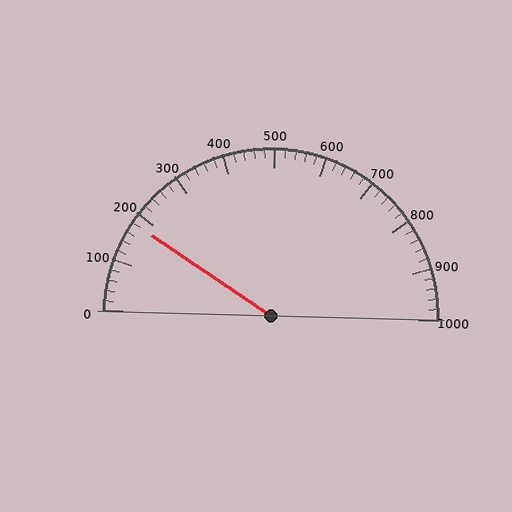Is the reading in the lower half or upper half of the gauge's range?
The reading is in the lower half of the range (0 to 1000).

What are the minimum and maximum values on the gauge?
The gauge ranges from 0 to 1000.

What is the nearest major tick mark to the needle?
The nearest major tick mark is 200.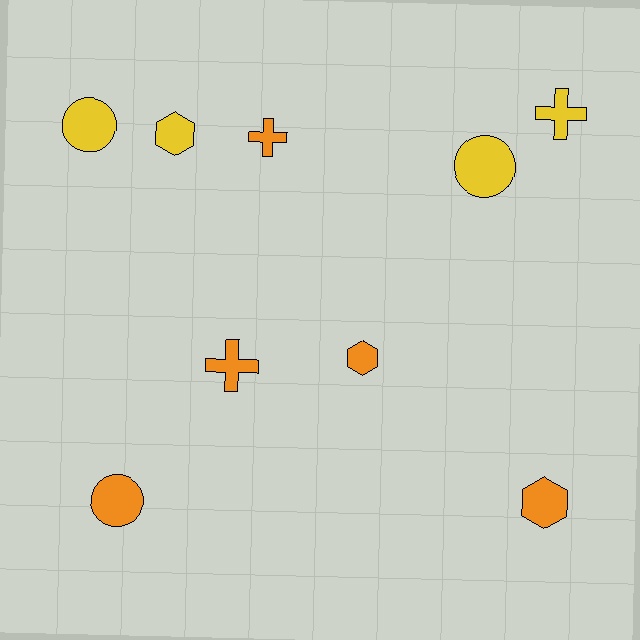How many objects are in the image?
There are 9 objects.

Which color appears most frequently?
Orange, with 5 objects.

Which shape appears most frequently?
Cross, with 3 objects.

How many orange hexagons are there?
There are 2 orange hexagons.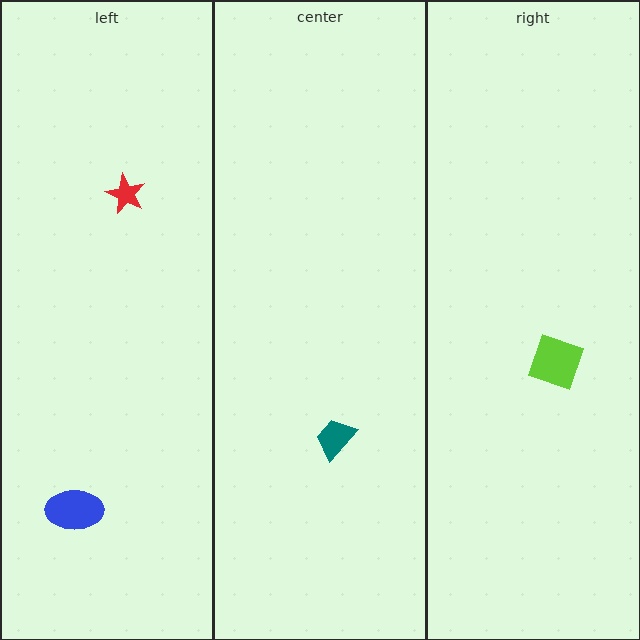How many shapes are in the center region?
1.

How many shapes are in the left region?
2.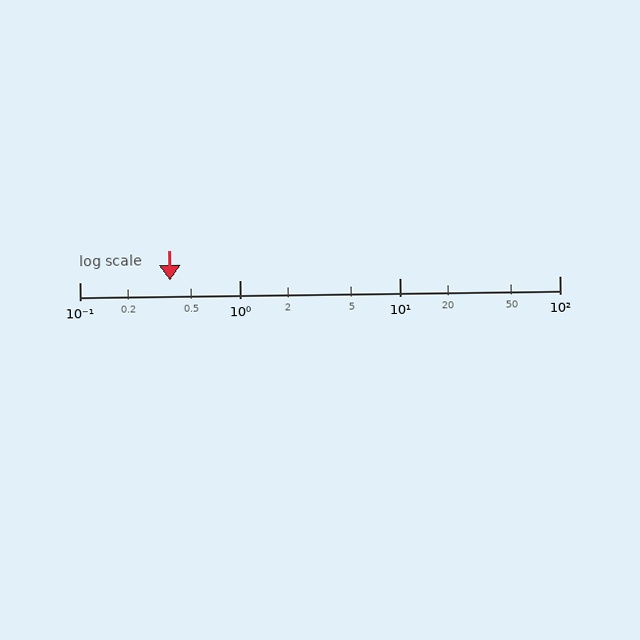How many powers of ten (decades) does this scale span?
The scale spans 3 decades, from 0.1 to 100.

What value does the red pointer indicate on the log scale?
The pointer indicates approximately 0.37.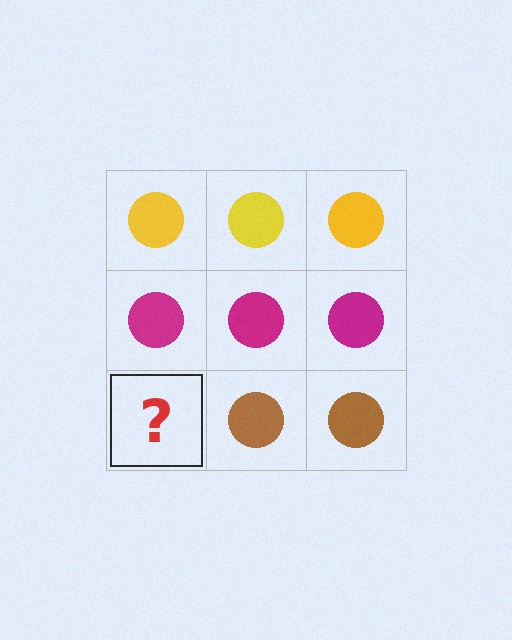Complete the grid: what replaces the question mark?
The question mark should be replaced with a brown circle.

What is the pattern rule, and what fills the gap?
The rule is that each row has a consistent color. The gap should be filled with a brown circle.